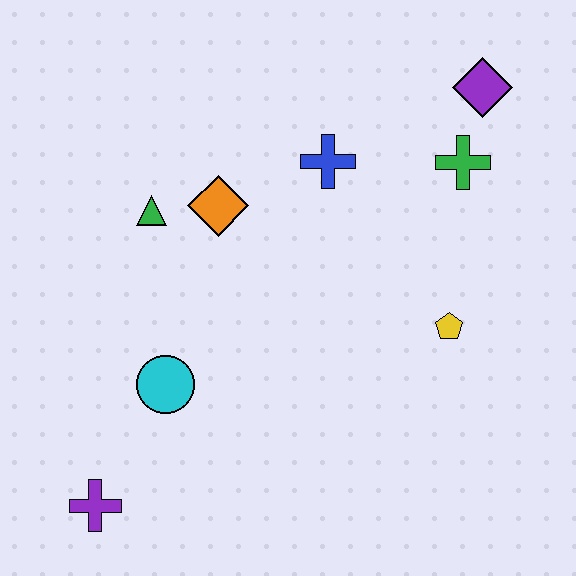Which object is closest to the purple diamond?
The green cross is closest to the purple diamond.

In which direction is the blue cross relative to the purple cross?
The blue cross is above the purple cross.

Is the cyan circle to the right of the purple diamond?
No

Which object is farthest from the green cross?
The purple cross is farthest from the green cross.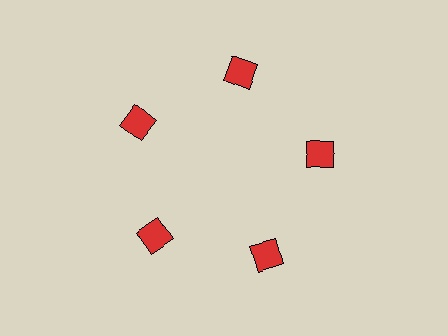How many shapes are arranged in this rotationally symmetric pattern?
There are 5 shapes, arranged in 5 groups of 1.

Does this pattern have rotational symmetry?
Yes, this pattern has 5-fold rotational symmetry. It looks the same after rotating 72 degrees around the center.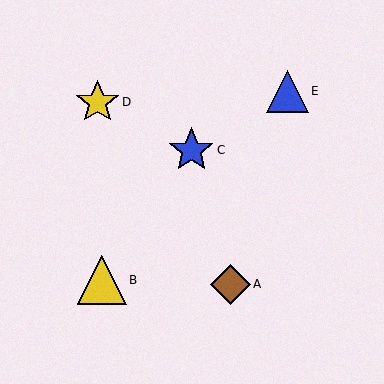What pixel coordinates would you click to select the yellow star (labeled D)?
Click at (98, 102) to select the yellow star D.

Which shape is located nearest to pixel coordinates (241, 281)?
The brown diamond (labeled A) at (230, 284) is nearest to that location.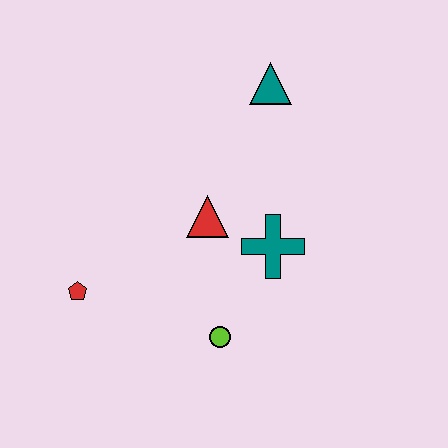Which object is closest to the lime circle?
The teal cross is closest to the lime circle.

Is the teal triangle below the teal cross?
No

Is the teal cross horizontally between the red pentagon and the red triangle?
No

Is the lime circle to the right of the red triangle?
Yes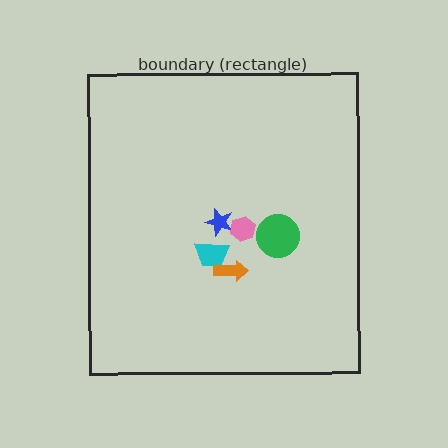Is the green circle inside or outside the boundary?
Inside.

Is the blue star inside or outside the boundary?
Inside.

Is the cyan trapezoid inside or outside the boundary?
Inside.